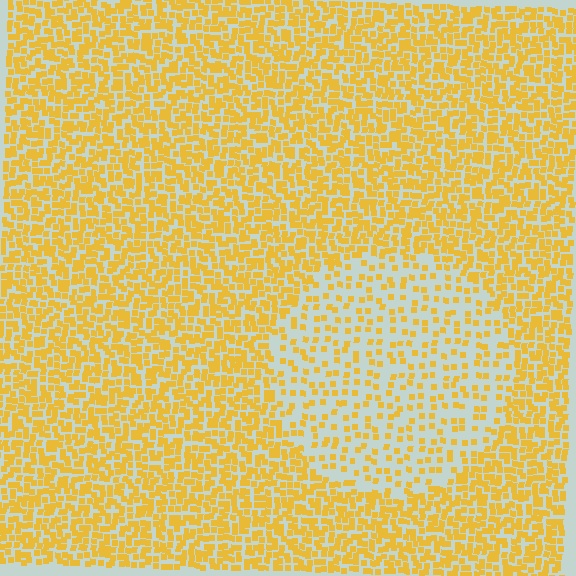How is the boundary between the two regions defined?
The boundary is defined by a change in element density (approximately 2.4x ratio). All elements are the same color, size, and shape.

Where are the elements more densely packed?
The elements are more densely packed outside the circle boundary.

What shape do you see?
I see a circle.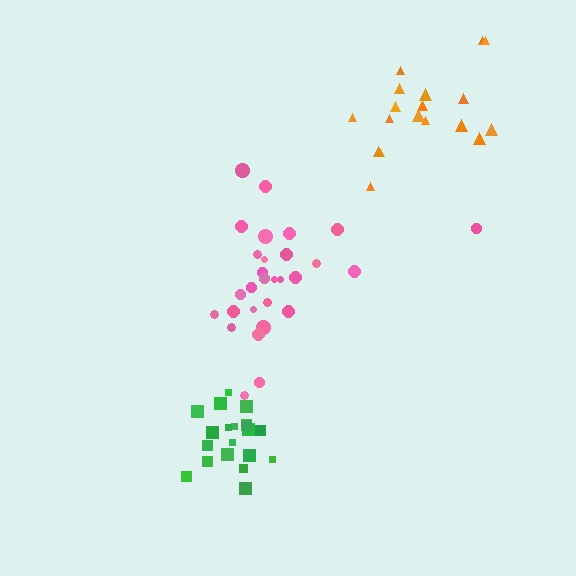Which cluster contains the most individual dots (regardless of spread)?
Pink (29).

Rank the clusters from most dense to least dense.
green, pink, orange.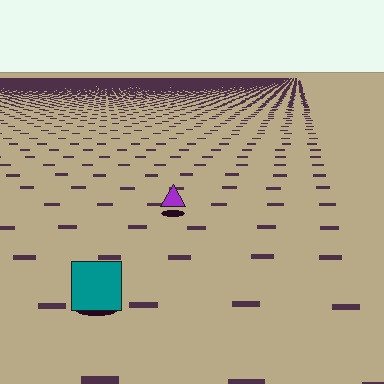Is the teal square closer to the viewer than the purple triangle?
Yes. The teal square is closer — you can tell from the texture gradient: the ground texture is coarser near it.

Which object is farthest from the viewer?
The purple triangle is farthest from the viewer. It appears smaller and the ground texture around it is denser.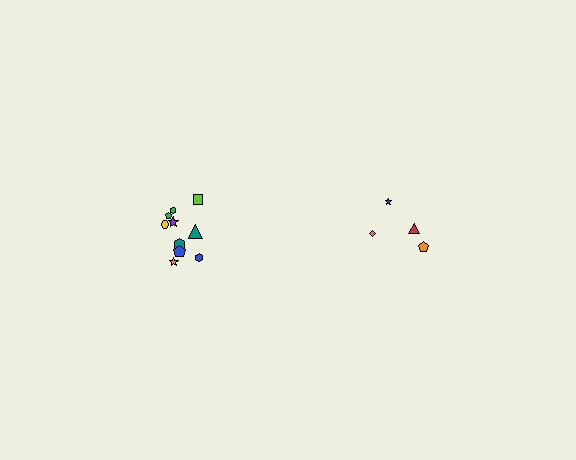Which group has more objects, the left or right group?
The left group.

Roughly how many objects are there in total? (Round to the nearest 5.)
Roughly 15 objects in total.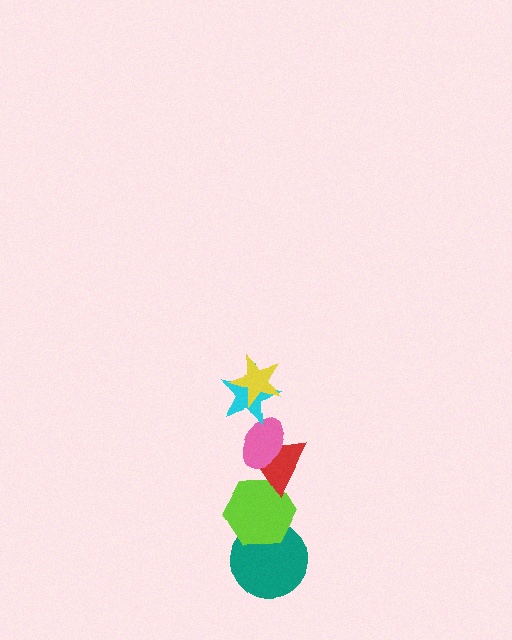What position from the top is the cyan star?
The cyan star is 2nd from the top.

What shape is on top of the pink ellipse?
The cyan star is on top of the pink ellipse.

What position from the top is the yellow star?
The yellow star is 1st from the top.